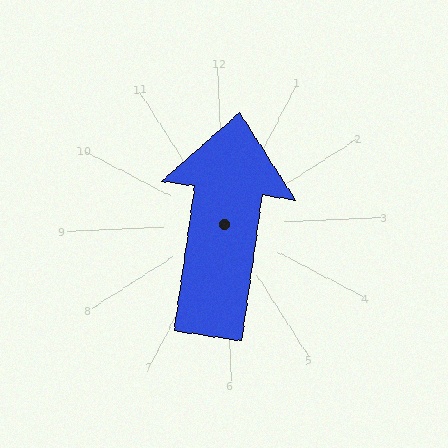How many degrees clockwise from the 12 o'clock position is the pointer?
Approximately 11 degrees.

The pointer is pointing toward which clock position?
Roughly 12 o'clock.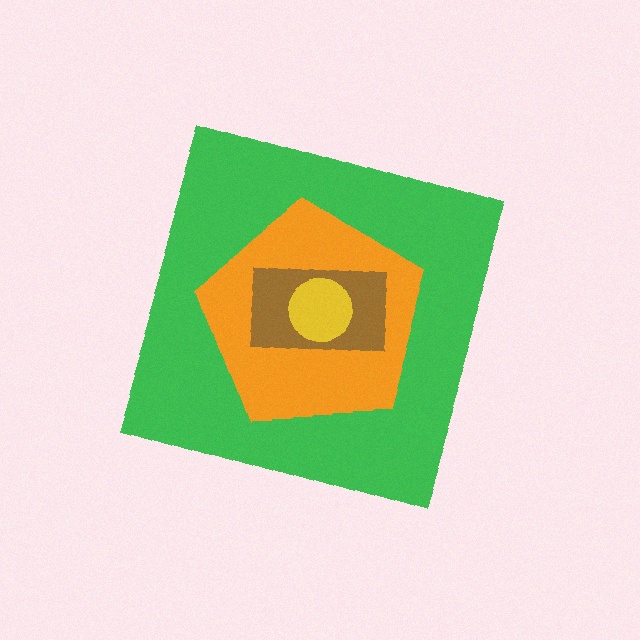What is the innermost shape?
The yellow circle.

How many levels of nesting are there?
4.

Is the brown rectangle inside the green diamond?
Yes.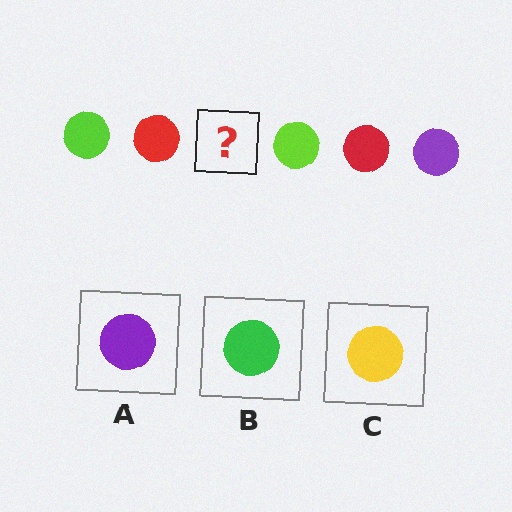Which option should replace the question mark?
Option A.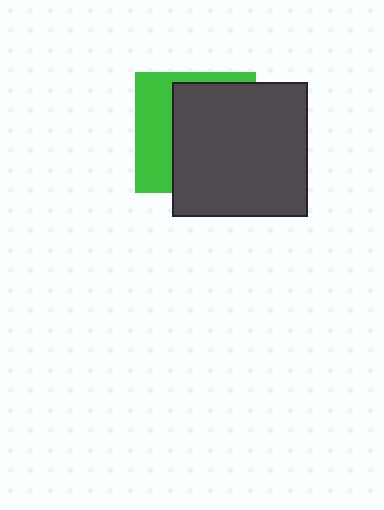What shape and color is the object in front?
The object in front is a dark gray square.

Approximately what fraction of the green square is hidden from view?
Roughly 64% of the green square is hidden behind the dark gray square.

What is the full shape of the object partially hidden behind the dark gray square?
The partially hidden object is a green square.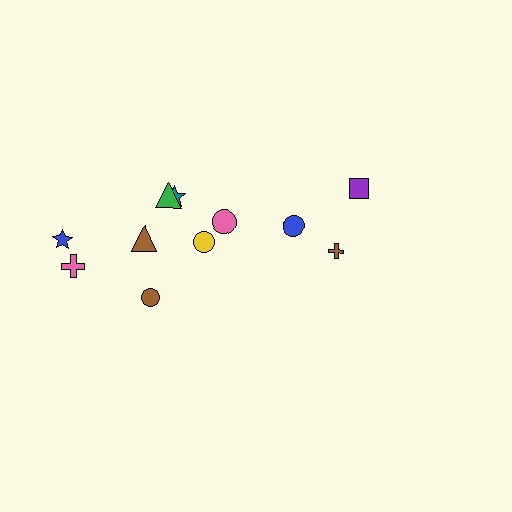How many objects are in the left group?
There are 8 objects.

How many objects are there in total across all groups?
There are 11 objects.